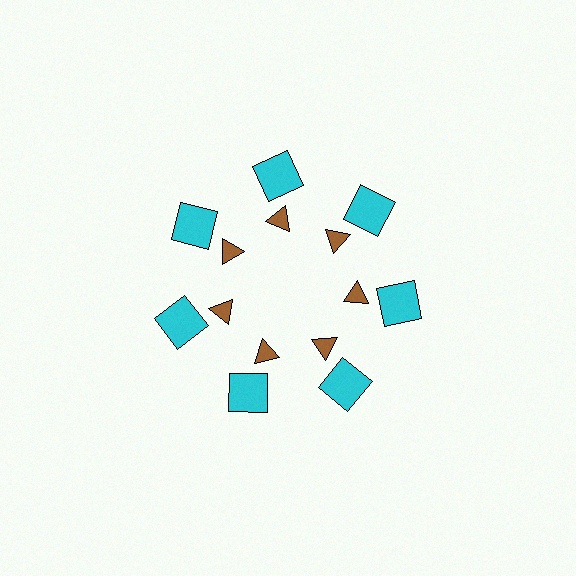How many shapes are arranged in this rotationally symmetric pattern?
There are 14 shapes, arranged in 7 groups of 2.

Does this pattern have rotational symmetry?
Yes, this pattern has 7-fold rotational symmetry. It looks the same after rotating 51 degrees around the center.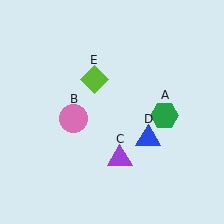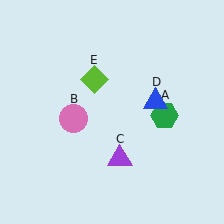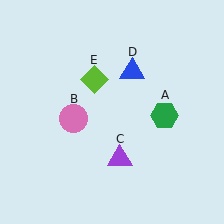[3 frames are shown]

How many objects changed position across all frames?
1 object changed position: blue triangle (object D).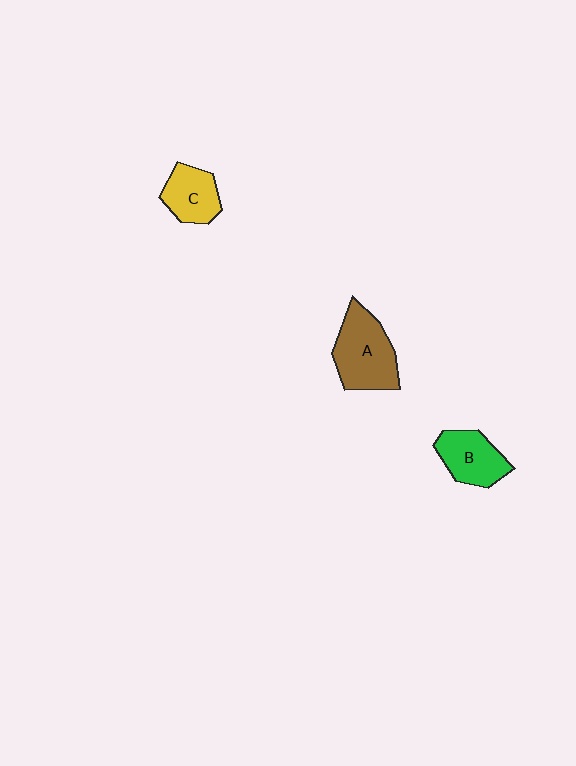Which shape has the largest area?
Shape A (brown).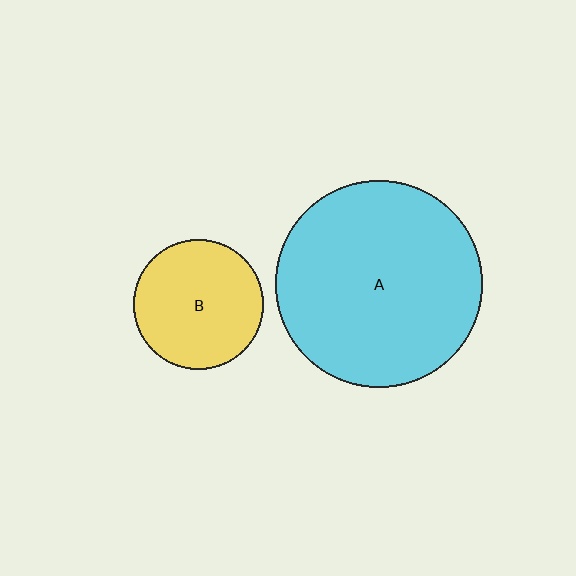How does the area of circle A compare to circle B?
Approximately 2.5 times.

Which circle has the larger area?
Circle A (cyan).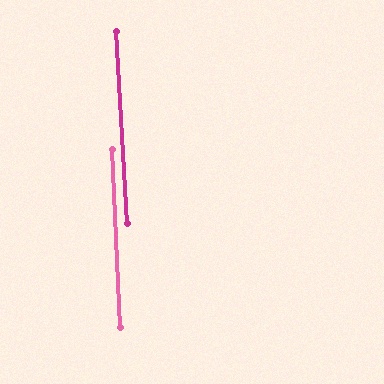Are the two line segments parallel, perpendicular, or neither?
Parallel — their directions differ by only 0.4°.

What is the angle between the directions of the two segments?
Approximately 0 degrees.